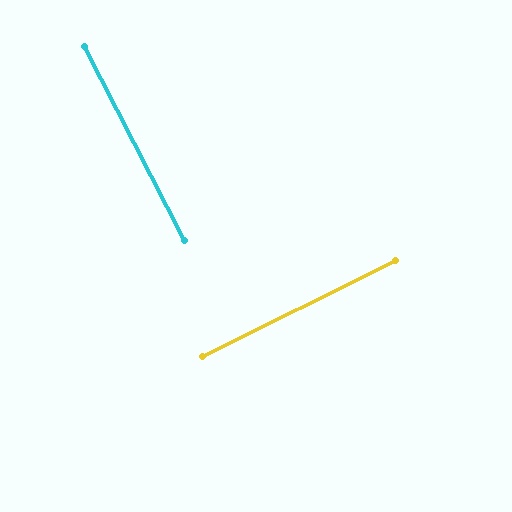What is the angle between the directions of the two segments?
Approximately 89 degrees.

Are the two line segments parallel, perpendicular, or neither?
Perpendicular — they meet at approximately 89°.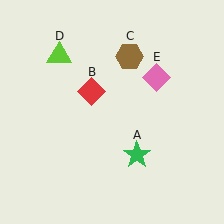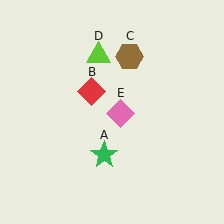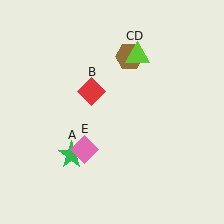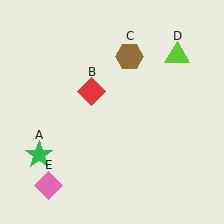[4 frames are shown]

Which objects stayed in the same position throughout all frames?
Red diamond (object B) and brown hexagon (object C) remained stationary.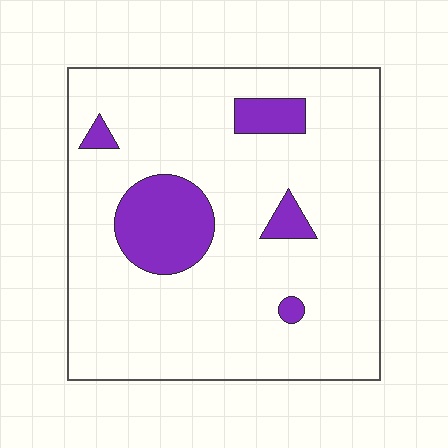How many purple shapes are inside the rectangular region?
5.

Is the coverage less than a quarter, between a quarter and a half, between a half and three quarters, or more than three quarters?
Less than a quarter.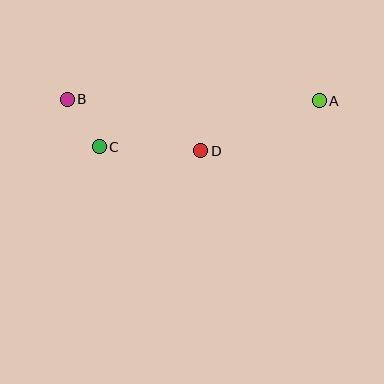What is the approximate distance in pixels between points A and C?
The distance between A and C is approximately 225 pixels.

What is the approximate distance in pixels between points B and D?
The distance between B and D is approximately 143 pixels.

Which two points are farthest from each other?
Points A and B are farthest from each other.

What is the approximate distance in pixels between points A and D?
The distance between A and D is approximately 128 pixels.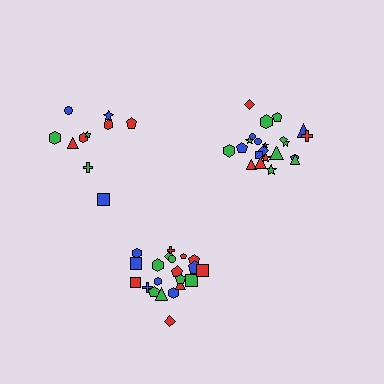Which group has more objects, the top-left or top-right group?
The top-right group.